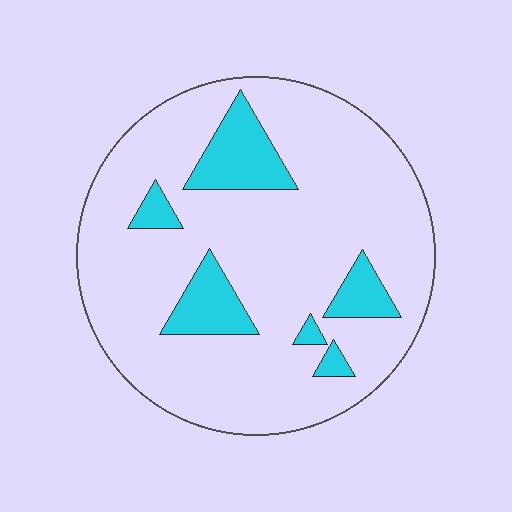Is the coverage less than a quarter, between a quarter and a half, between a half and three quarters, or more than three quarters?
Less than a quarter.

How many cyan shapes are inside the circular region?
6.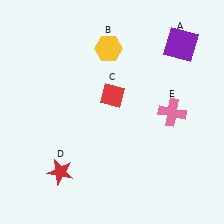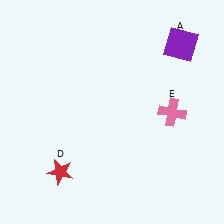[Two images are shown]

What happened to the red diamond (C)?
The red diamond (C) was removed in Image 2. It was in the top-right area of Image 1.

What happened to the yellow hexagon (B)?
The yellow hexagon (B) was removed in Image 2. It was in the top-left area of Image 1.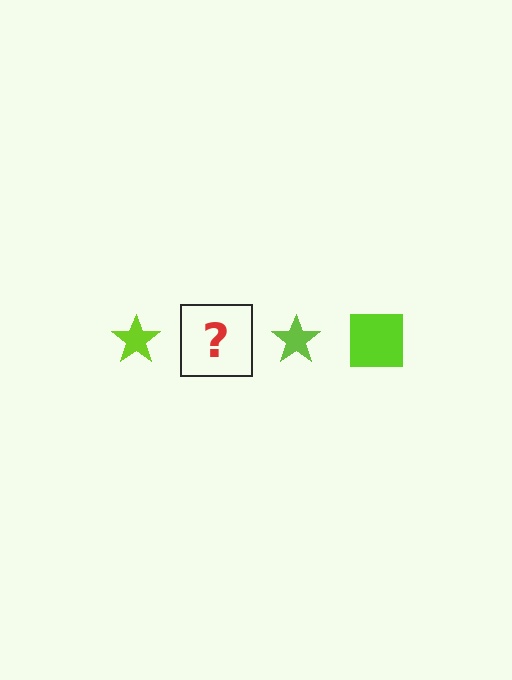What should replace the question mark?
The question mark should be replaced with a lime square.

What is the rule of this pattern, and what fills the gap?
The rule is that the pattern cycles through star, square shapes in lime. The gap should be filled with a lime square.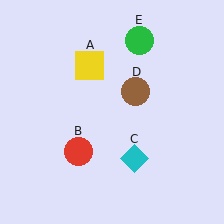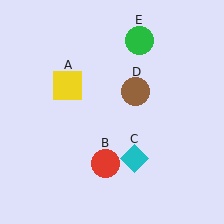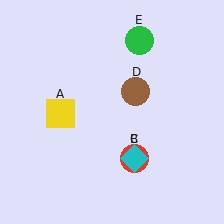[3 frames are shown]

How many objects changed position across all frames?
2 objects changed position: yellow square (object A), red circle (object B).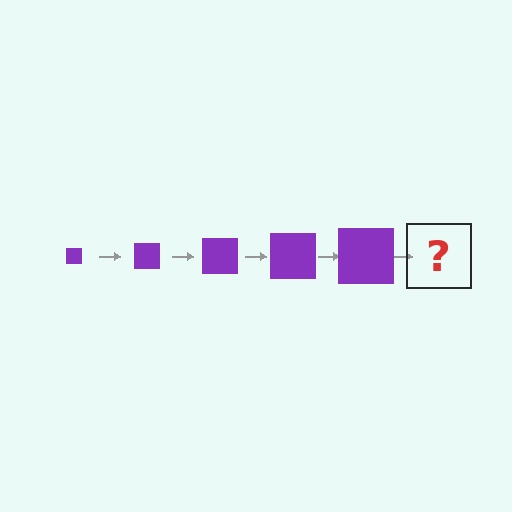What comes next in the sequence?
The next element should be a purple square, larger than the previous one.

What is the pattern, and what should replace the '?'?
The pattern is that the square gets progressively larger each step. The '?' should be a purple square, larger than the previous one.